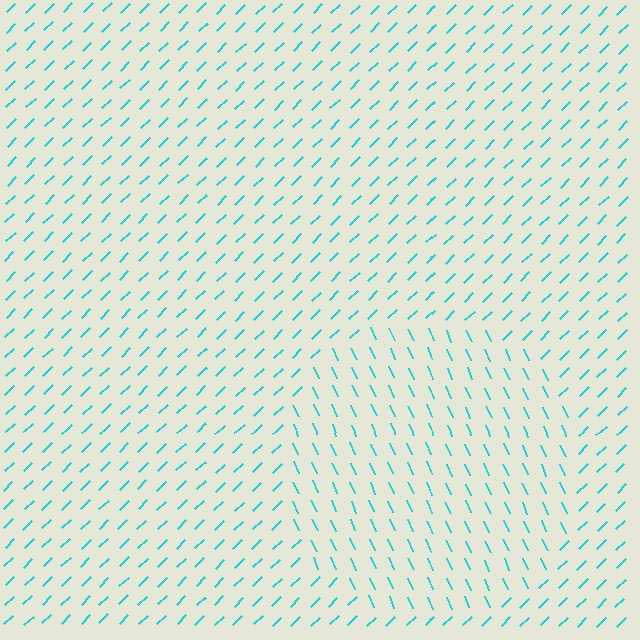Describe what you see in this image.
The image is filled with small cyan line segments. A circle region in the image has lines oriented differently from the surrounding lines, creating a visible texture boundary.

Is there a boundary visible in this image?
Yes, there is a texture boundary formed by a change in line orientation.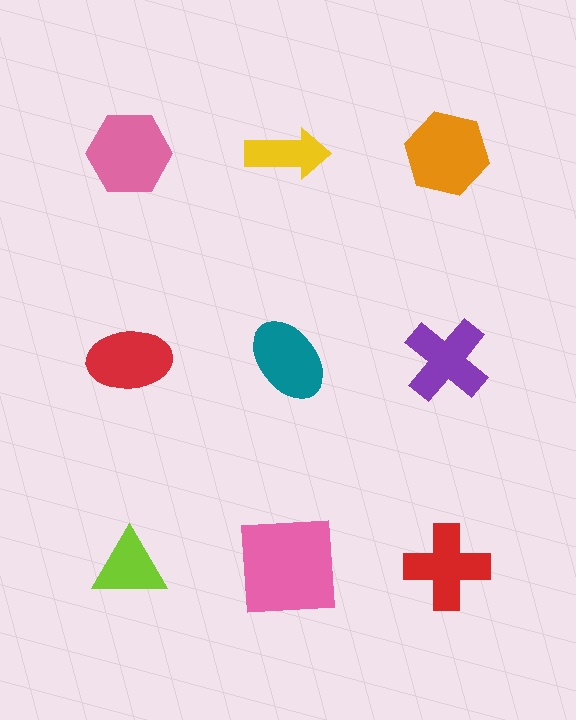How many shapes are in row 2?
3 shapes.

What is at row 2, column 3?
A purple cross.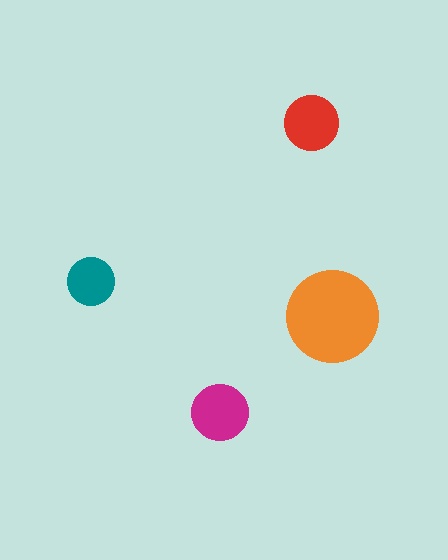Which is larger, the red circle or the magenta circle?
The magenta one.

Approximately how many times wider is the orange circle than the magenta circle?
About 1.5 times wider.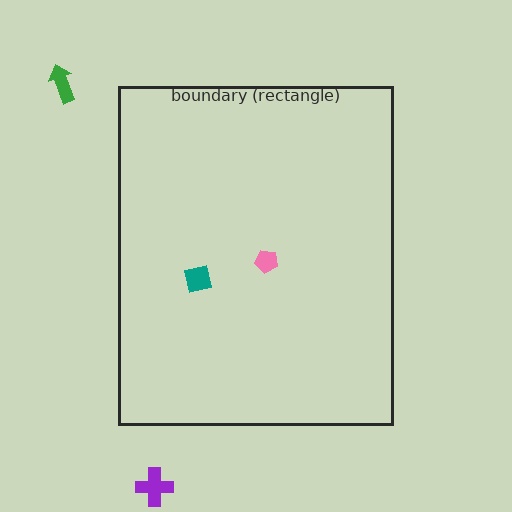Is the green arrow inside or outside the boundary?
Outside.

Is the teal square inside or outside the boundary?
Inside.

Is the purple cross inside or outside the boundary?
Outside.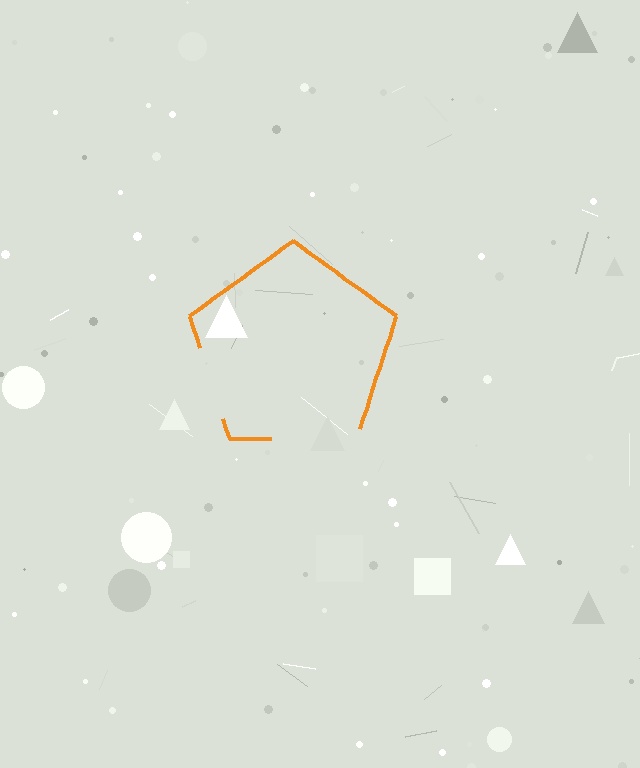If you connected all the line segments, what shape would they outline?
They would outline a pentagon.